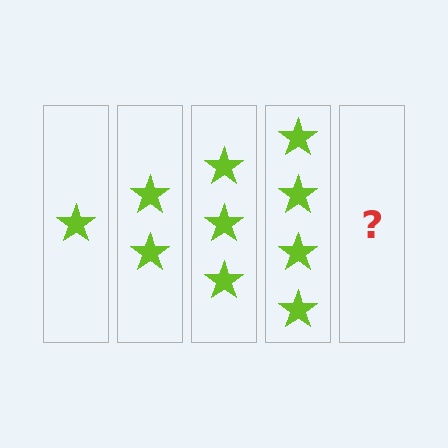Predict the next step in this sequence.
The next step is 5 stars.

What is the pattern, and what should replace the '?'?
The pattern is that each step adds one more star. The '?' should be 5 stars.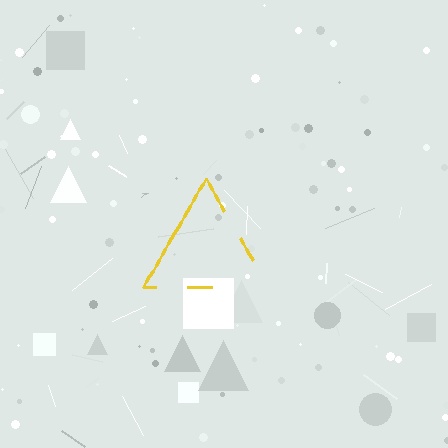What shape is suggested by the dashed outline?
The dashed outline suggests a triangle.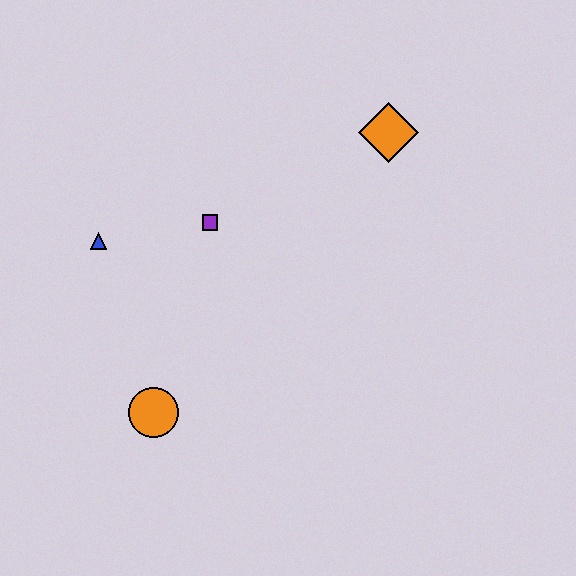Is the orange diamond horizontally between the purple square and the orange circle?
No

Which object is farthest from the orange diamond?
The orange circle is farthest from the orange diamond.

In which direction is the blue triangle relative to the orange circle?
The blue triangle is above the orange circle.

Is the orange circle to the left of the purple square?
Yes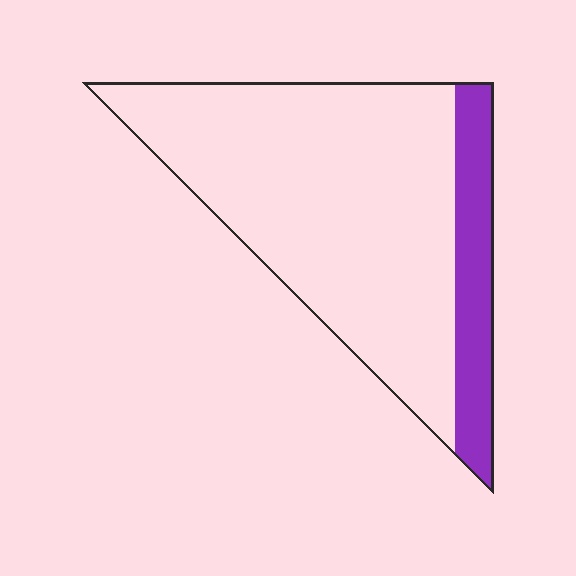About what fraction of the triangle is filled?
About one sixth (1/6).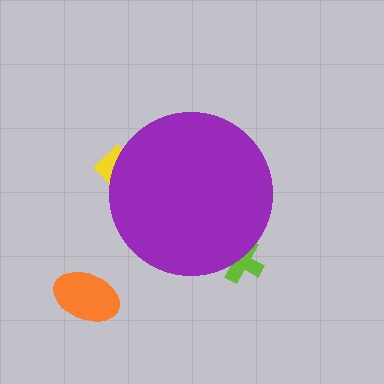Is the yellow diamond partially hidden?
Yes, the yellow diamond is partially hidden behind the purple circle.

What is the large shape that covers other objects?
A purple circle.